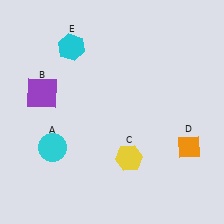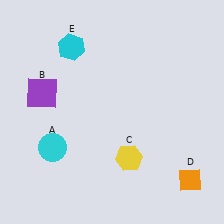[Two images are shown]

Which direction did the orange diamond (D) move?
The orange diamond (D) moved down.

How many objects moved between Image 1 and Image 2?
1 object moved between the two images.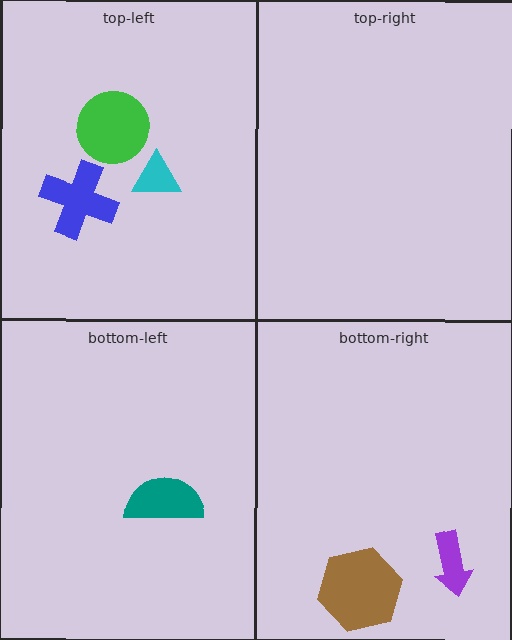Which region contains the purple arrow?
The bottom-right region.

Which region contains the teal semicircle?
The bottom-left region.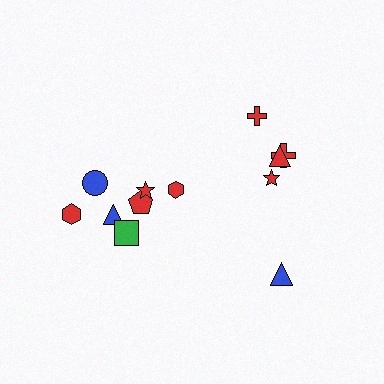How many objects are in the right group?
There are 5 objects.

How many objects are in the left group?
There are 7 objects.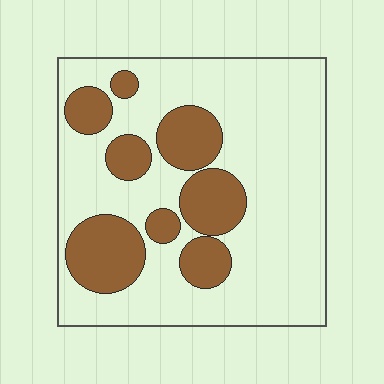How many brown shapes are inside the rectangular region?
8.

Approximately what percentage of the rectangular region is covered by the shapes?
Approximately 25%.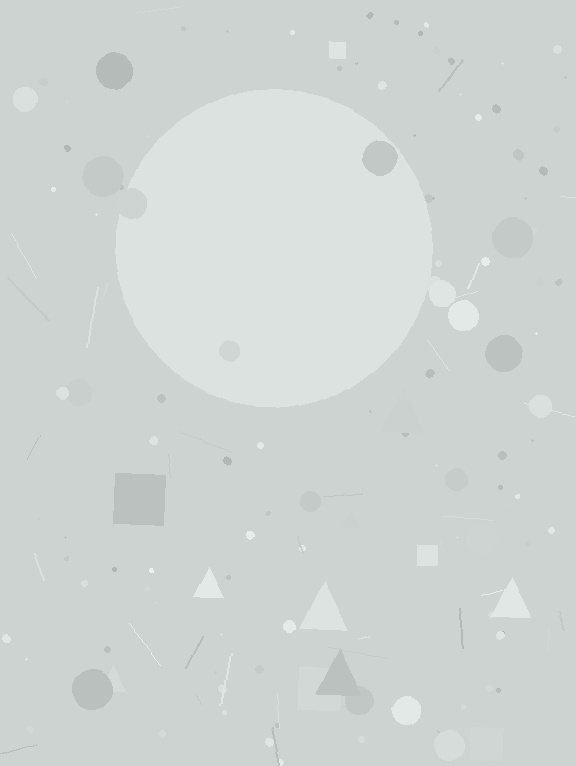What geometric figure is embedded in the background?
A circle is embedded in the background.